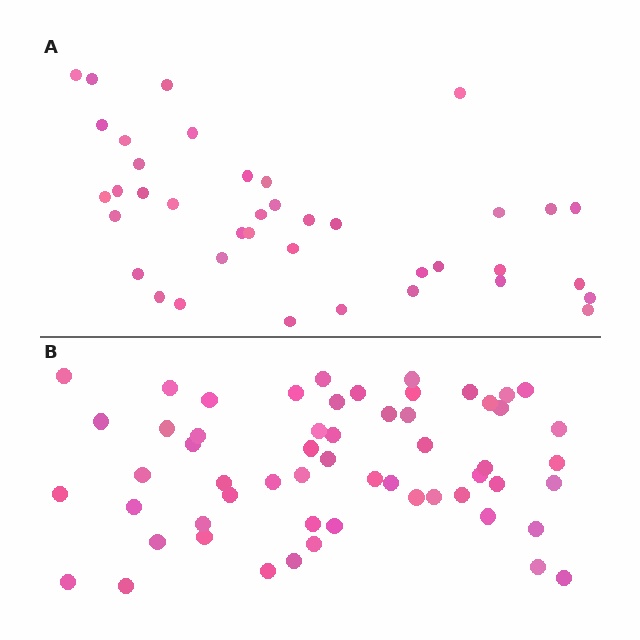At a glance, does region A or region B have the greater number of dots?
Region B (the bottom region) has more dots.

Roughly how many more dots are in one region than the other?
Region B has approximately 20 more dots than region A.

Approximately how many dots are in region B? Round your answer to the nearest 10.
About 60 dots. (The exact count is 57, which rounds to 60.)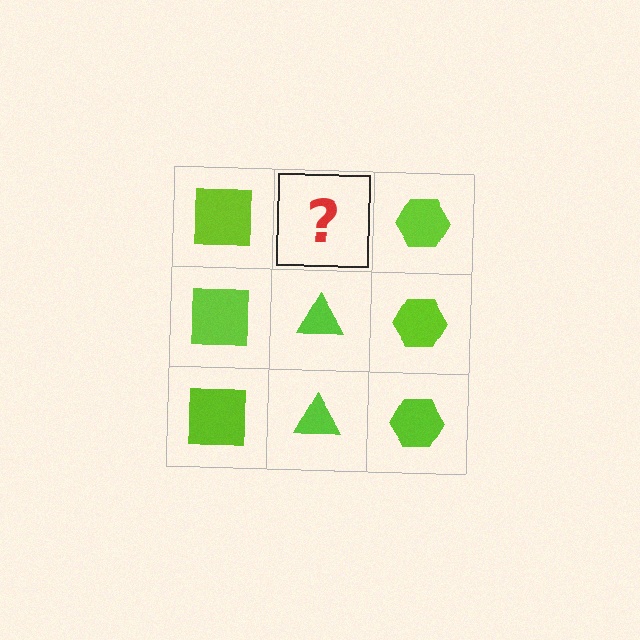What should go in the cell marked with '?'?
The missing cell should contain a lime triangle.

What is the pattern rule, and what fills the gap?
The rule is that each column has a consistent shape. The gap should be filled with a lime triangle.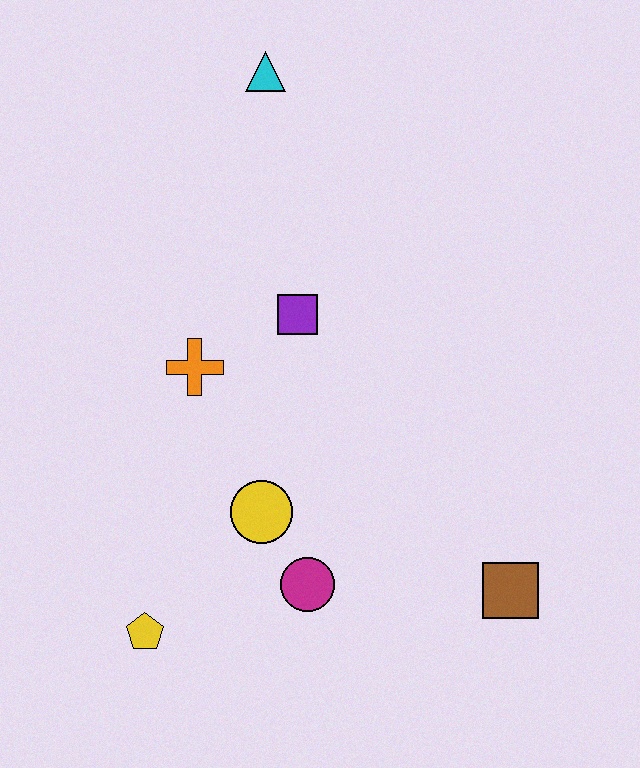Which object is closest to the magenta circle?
The yellow circle is closest to the magenta circle.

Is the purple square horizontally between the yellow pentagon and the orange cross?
No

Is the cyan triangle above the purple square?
Yes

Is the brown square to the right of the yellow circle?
Yes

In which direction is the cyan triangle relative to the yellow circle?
The cyan triangle is above the yellow circle.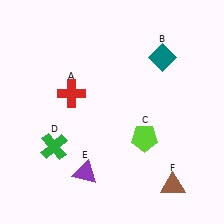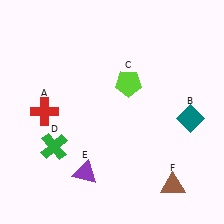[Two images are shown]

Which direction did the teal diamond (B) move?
The teal diamond (B) moved down.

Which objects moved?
The objects that moved are: the red cross (A), the teal diamond (B), the lime pentagon (C).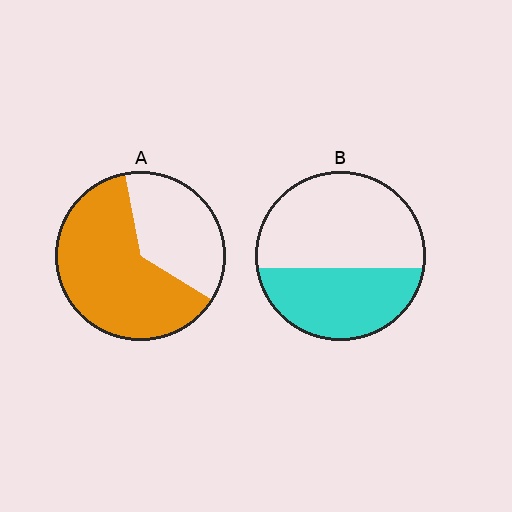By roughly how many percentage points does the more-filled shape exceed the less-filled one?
By roughly 20 percentage points (A over B).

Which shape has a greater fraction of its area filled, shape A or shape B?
Shape A.